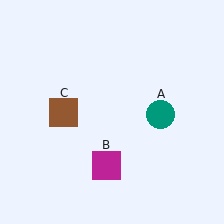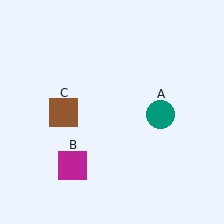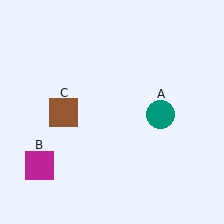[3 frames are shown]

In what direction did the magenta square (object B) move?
The magenta square (object B) moved left.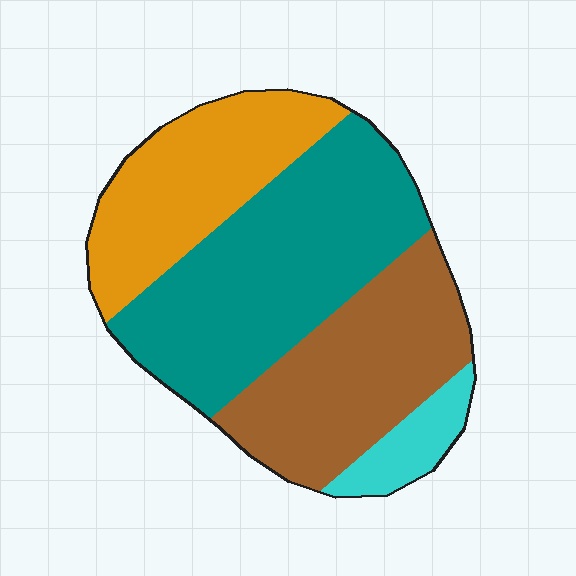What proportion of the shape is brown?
Brown takes up between a sixth and a third of the shape.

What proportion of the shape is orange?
Orange takes up less than a quarter of the shape.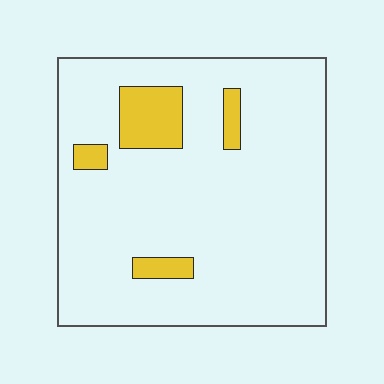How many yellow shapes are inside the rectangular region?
4.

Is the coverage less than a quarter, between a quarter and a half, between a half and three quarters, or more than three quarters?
Less than a quarter.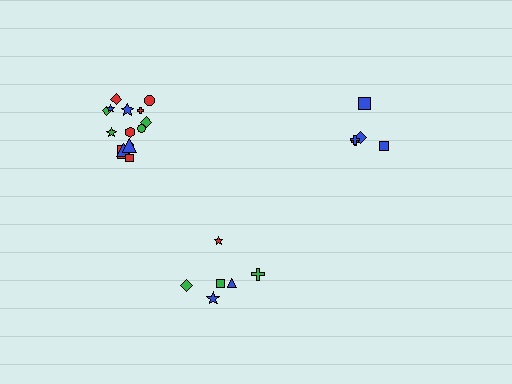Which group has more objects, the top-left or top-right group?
The top-left group.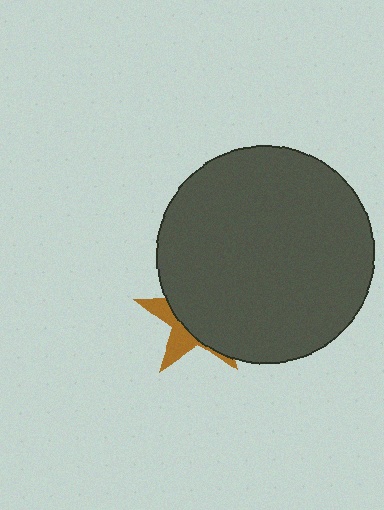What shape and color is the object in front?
The object in front is a dark gray circle.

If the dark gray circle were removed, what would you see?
You would see the complete brown star.